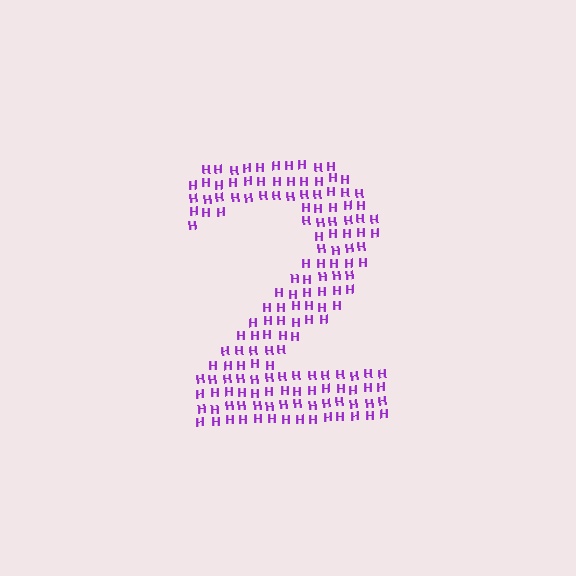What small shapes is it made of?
It is made of small letter H's.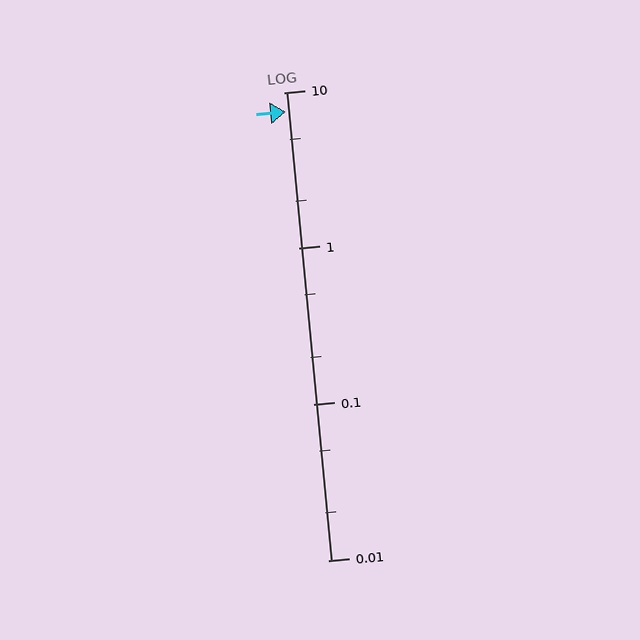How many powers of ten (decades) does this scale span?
The scale spans 3 decades, from 0.01 to 10.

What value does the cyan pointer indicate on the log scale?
The pointer indicates approximately 7.5.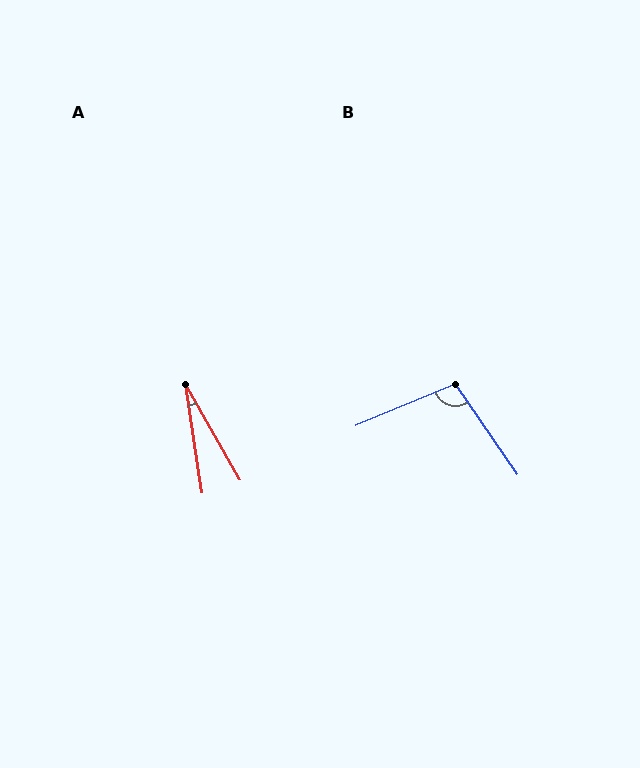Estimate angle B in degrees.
Approximately 102 degrees.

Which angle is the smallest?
A, at approximately 21 degrees.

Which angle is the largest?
B, at approximately 102 degrees.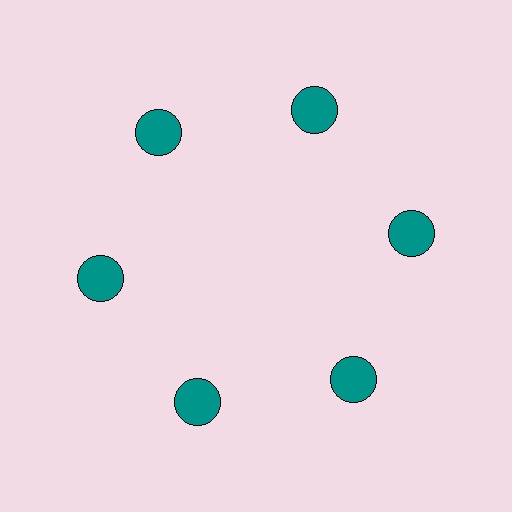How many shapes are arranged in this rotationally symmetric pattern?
There are 6 shapes, arranged in 6 groups of 1.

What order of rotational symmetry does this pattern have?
This pattern has 6-fold rotational symmetry.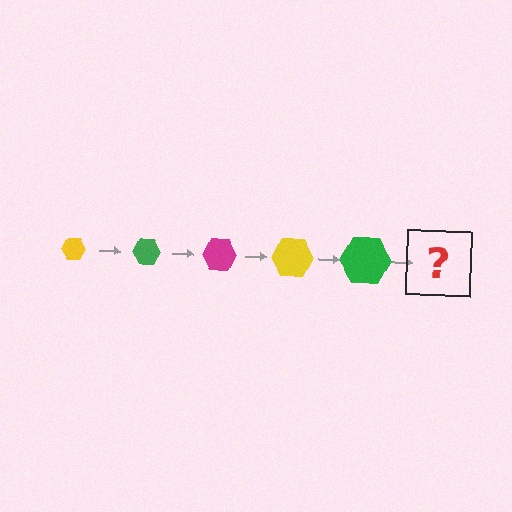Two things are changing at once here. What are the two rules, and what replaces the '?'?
The two rules are that the hexagon grows larger each step and the color cycles through yellow, green, and magenta. The '?' should be a magenta hexagon, larger than the previous one.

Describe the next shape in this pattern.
It should be a magenta hexagon, larger than the previous one.